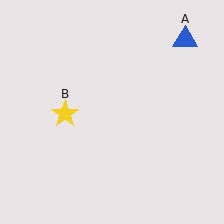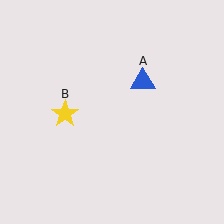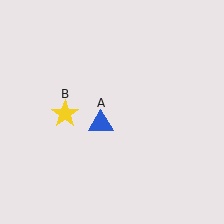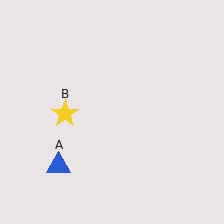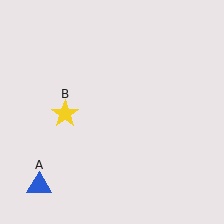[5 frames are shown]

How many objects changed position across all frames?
1 object changed position: blue triangle (object A).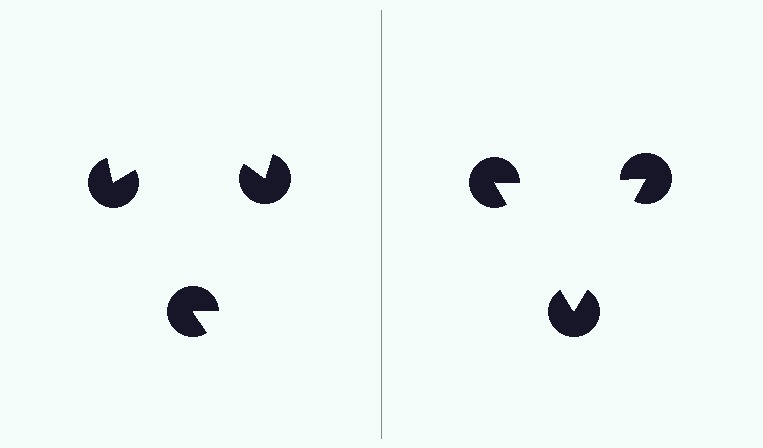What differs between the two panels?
The pac-man discs are positioned identically on both sides; only the wedge orientations differ. On the right they align to a triangle; on the left they are misaligned.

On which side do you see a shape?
An illusory triangle appears on the right side. On the left side the wedge cuts are rotated, so no coherent shape forms.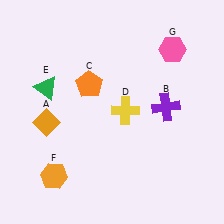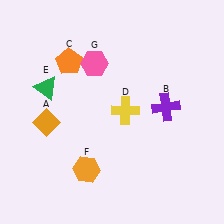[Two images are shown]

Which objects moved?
The objects that moved are: the orange pentagon (C), the orange hexagon (F), the pink hexagon (G).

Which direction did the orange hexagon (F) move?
The orange hexagon (F) moved right.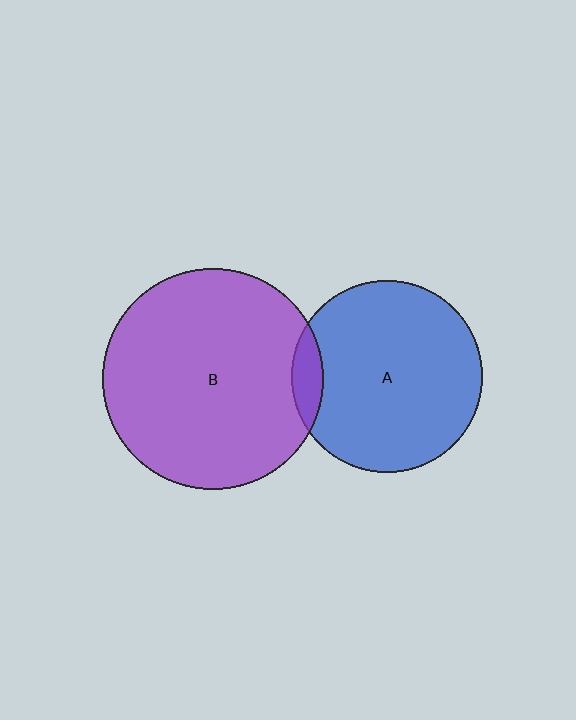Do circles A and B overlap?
Yes.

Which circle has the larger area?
Circle B (purple).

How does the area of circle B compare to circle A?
Approximately 1.3 times.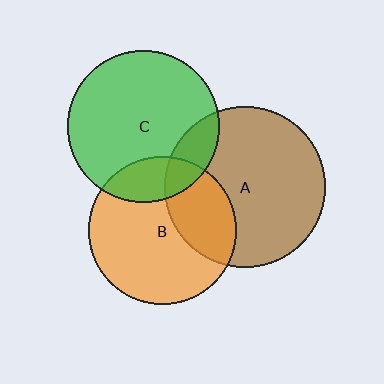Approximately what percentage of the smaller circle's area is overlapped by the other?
Approximately 30%.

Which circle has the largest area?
Circle A (brown).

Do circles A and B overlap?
Yes.